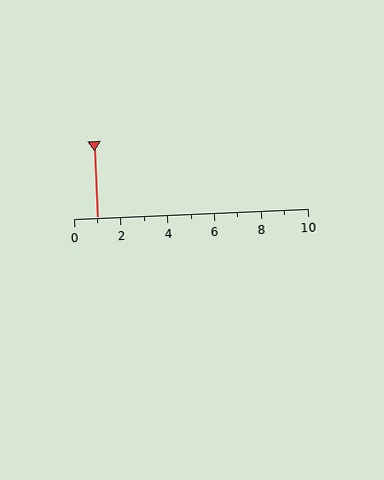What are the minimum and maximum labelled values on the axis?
The axis runs from 0 to 10.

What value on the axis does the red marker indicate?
The marker indicates approximately 1.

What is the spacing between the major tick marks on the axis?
The major ticks are spaced 2 apart.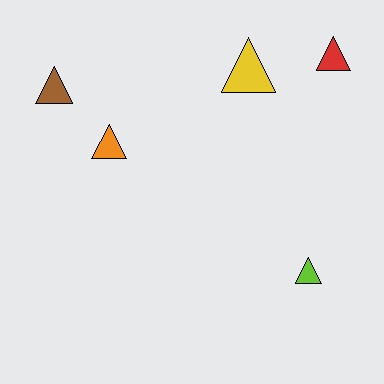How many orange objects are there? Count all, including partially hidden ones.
There is 1 orange object.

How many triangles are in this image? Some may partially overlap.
There are 5 triangles.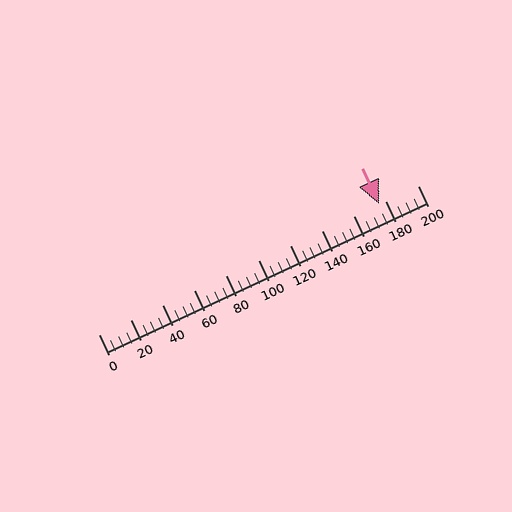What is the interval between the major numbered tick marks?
The major tick marks are spaced 20 units apart.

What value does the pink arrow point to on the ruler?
The pink arrow points to approximately 176.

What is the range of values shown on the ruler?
The ruler shows values from 0 to 200.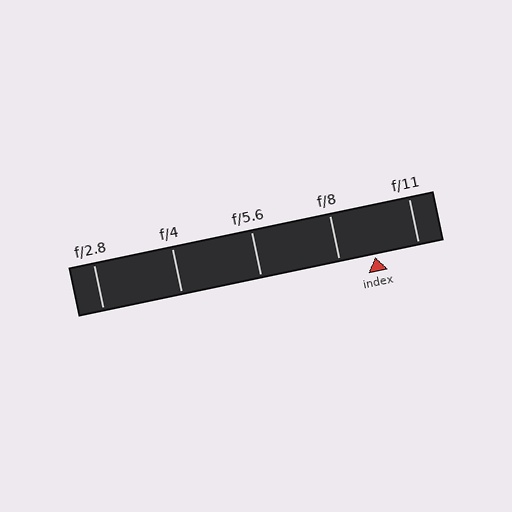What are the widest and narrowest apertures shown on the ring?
The widest aperture shown is f/2.8 and the narrowest is f/11.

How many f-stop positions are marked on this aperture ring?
There are 5 f-stop positions marked.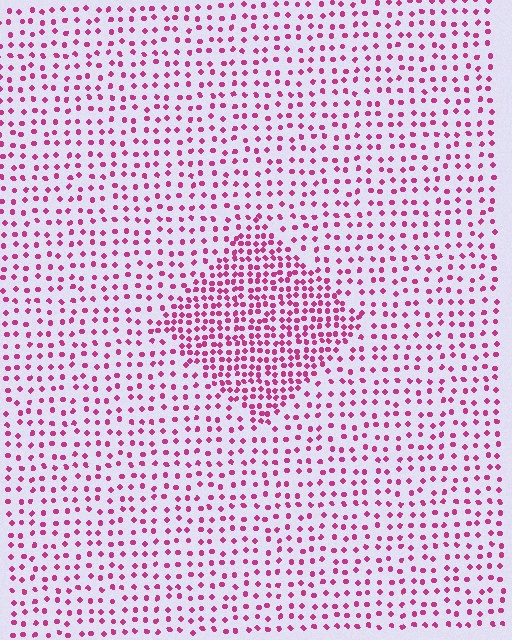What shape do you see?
I see a diamond.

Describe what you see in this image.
The image contains small magenta elements arranged at two different densities. A diamond-shaped region is visible where the elements are more densely packed than the surrounding area.